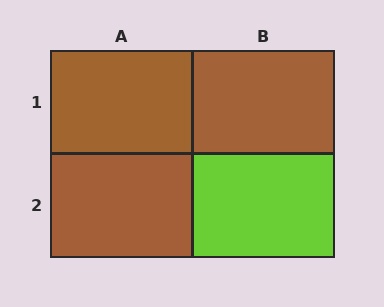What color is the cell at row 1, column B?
Brown.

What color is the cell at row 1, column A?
Brown.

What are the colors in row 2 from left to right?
Brown, lime.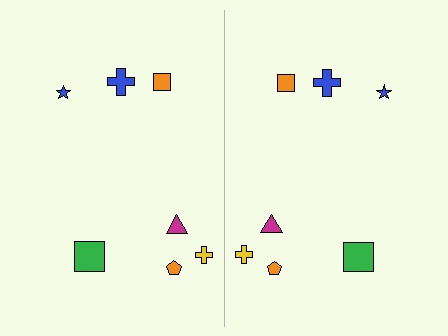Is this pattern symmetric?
Yes, this pattern has bilateral (reflection) symmetry.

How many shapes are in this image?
There are 14 shapes in this image.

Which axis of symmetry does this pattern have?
The pattern has a vertical axis of symmetry running through the center of the image.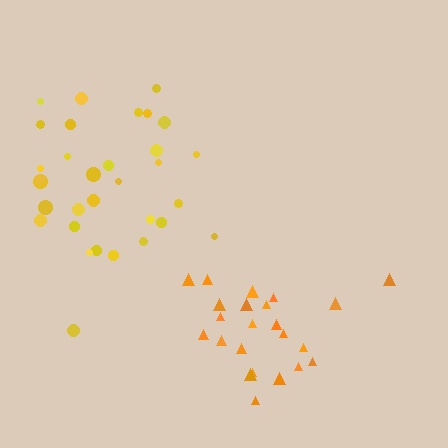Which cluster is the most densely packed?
Orange.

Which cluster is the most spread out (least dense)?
Yellow.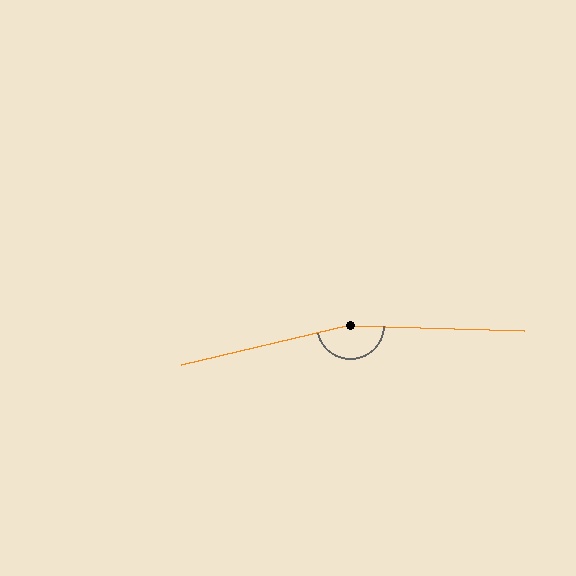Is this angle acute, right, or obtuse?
It is obtuse.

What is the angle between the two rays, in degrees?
Approximately 165 degrees.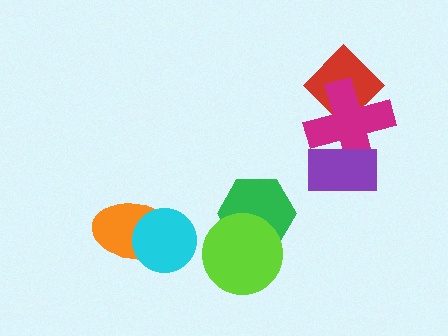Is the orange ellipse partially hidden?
Yes, it is partially covered by another shape.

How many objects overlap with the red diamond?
1 object overlaps with the red diamond.